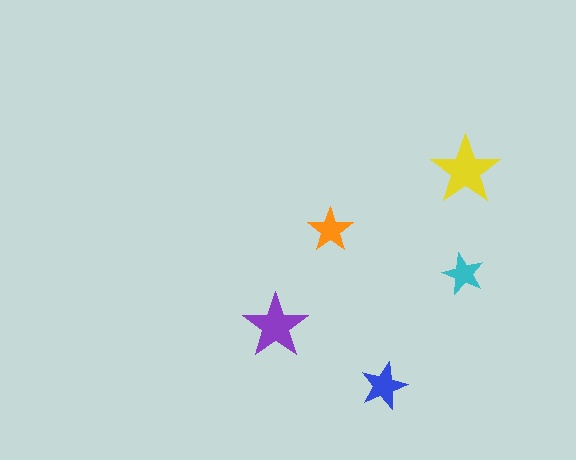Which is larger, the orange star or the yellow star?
The yellow one.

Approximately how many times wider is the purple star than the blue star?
About 1.5 times wider.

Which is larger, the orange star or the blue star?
The blue one.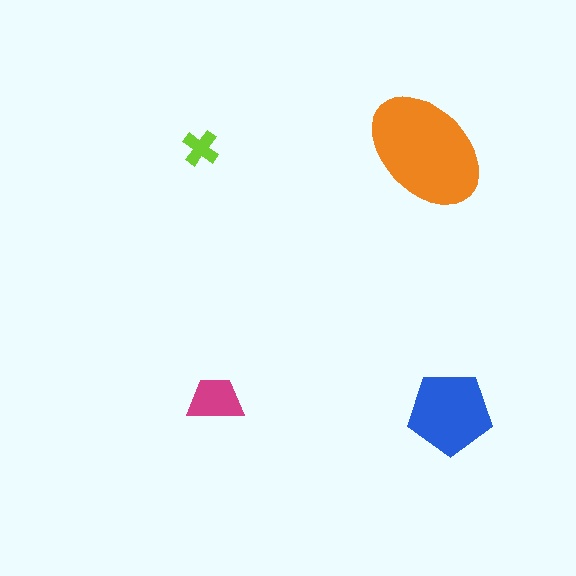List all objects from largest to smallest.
The orange ellipse, the blue pentagon, the magenta trapezoid, the lime cross.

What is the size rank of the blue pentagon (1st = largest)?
2nd.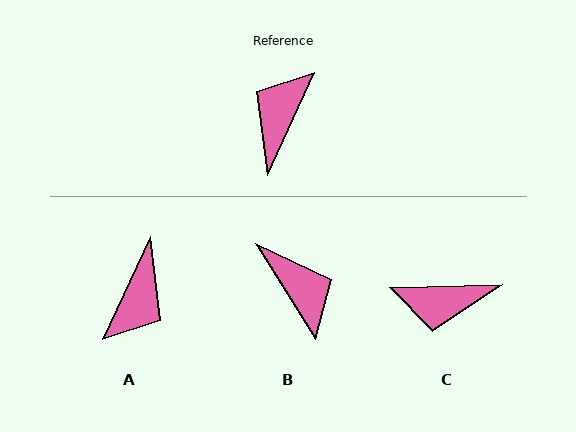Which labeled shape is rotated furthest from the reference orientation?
A, about 180 degrees away.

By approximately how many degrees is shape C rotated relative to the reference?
Approximately 116 degrees counter-clockwise.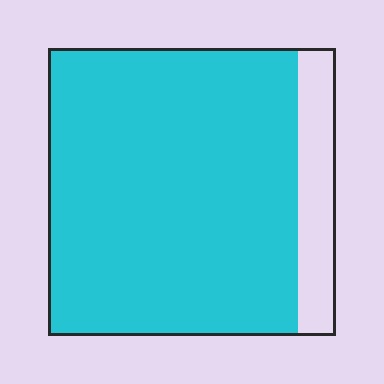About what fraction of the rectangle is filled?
About seven eighths (7/8).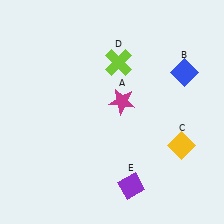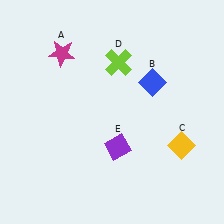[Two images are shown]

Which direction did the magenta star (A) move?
The magenta star (A) moved left.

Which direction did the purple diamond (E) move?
The purple diamond (E) moved up.